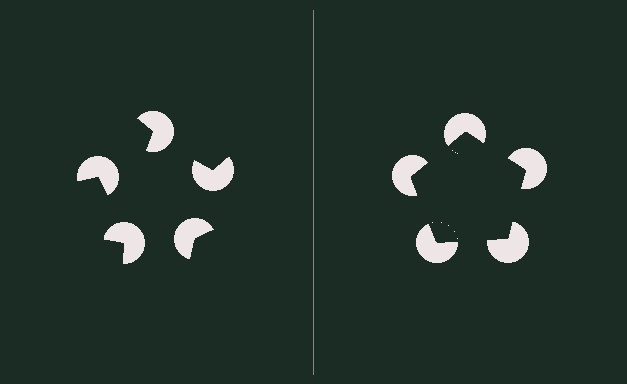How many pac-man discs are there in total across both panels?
10 — 5 on each side.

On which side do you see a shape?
An illusory pentagon appears on the right side. On the left side the wedge cuts are rotated, so no coherent shape forms.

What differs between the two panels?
The pac-man discs are positioned identically on both sides; only the wedge orientations differ. On the right they align to a pentagon; on the left they are misaligned.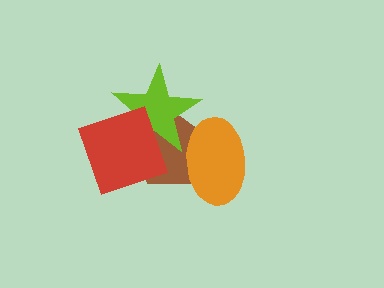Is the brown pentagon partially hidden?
Yes, it is partially covered by another shape.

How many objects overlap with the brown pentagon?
3 objects overlap with the brown pentagon.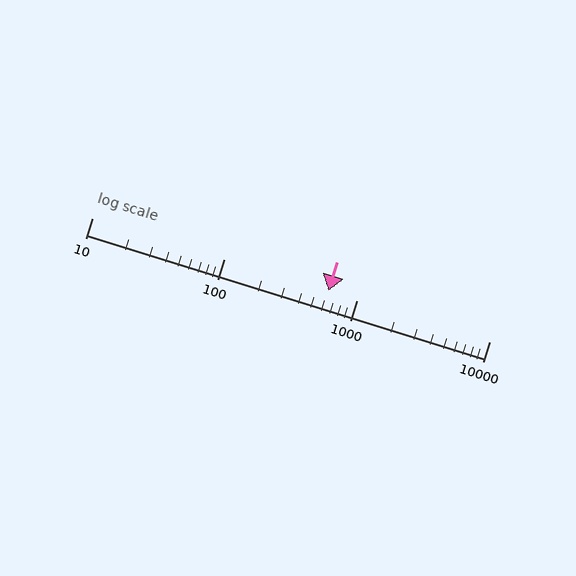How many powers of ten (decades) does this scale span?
The scale spans 3 decades, from 10 to 10000.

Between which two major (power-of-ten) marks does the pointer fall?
The pointer is between 100 and 1000.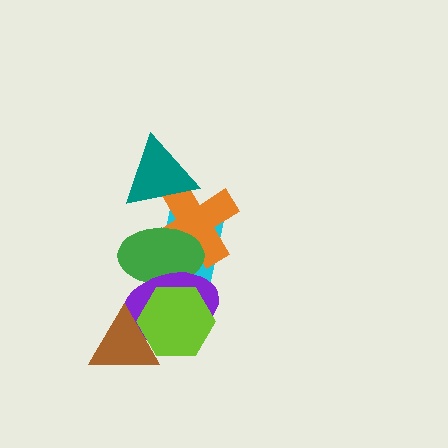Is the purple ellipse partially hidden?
Yes, it is partially covered by another shape.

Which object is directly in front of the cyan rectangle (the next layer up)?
The orange cross is directly in front of the cyan rectangle.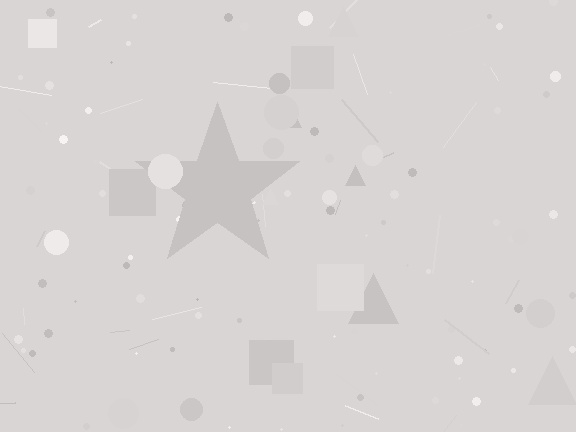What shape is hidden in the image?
A star is hidden in the image.